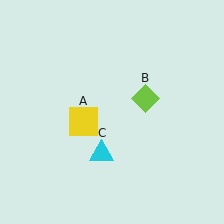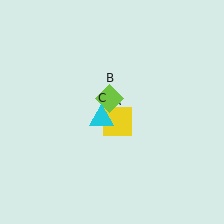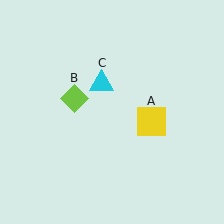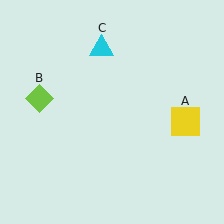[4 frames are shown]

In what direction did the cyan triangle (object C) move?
The cyan triangle (object C) moved up.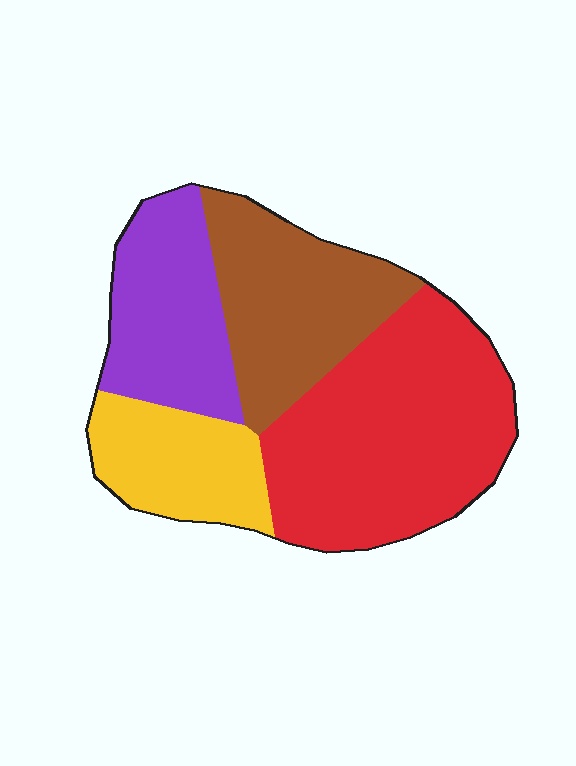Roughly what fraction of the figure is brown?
Brown covers around 25% of the figure.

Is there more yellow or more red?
Red.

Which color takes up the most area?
Red, at roughly 40%.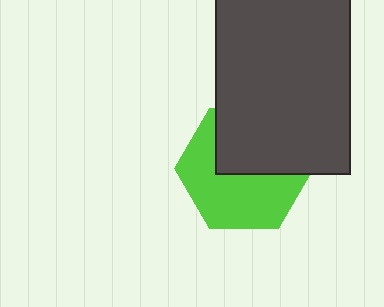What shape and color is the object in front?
The object in front is a dark gray rectangle.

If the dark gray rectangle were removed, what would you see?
You would see the complete lime hexagon.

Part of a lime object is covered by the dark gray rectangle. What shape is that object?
It is a hexagon.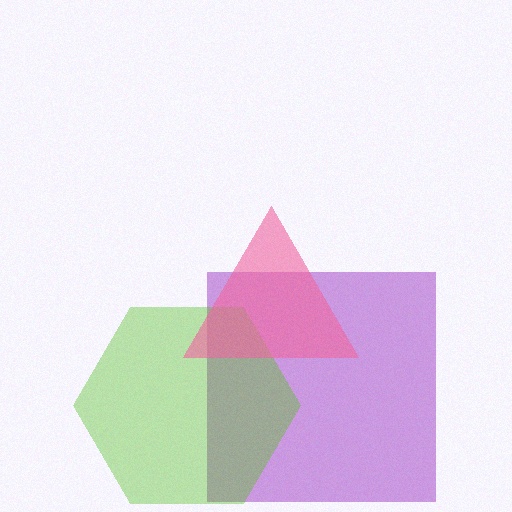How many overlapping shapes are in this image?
There are 3 overlapping shapes in the image.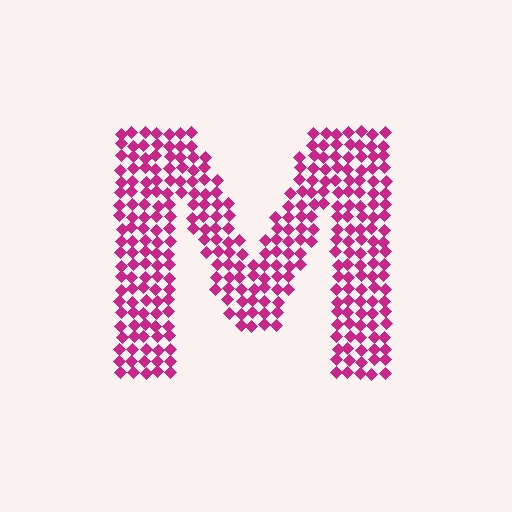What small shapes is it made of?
It is made of small diamonds.